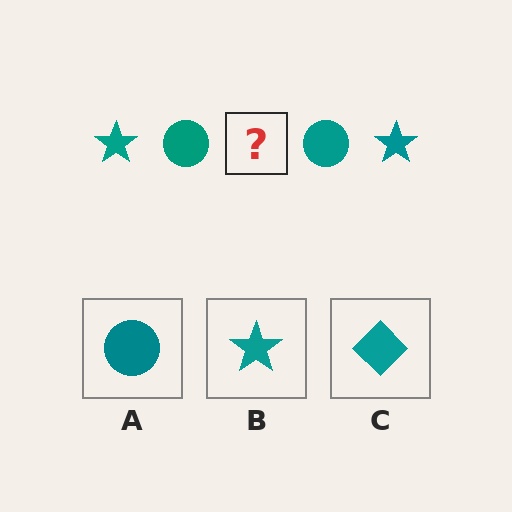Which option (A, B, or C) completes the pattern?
B.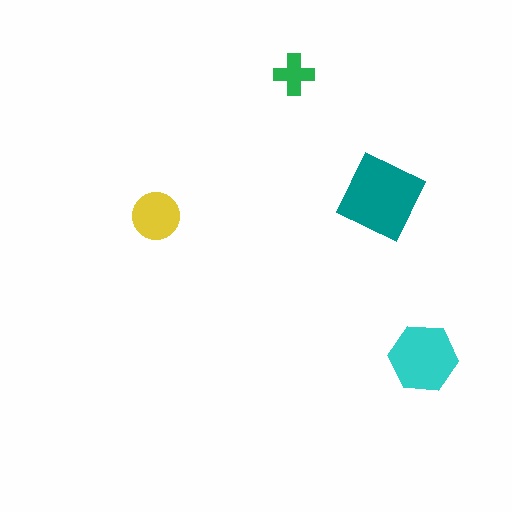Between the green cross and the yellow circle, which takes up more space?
The yellow circle.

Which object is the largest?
The teal square.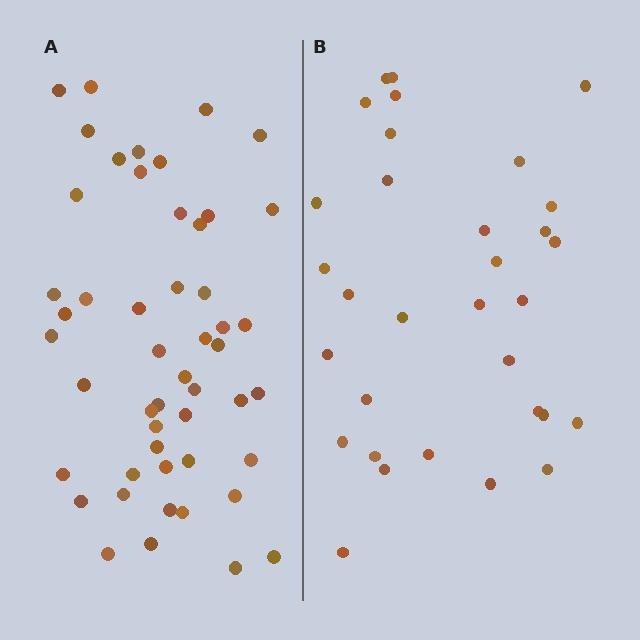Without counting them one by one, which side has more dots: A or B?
Region A (the left region) has more dots.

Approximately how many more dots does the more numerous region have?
Region A has approximately 20 more dots than region B.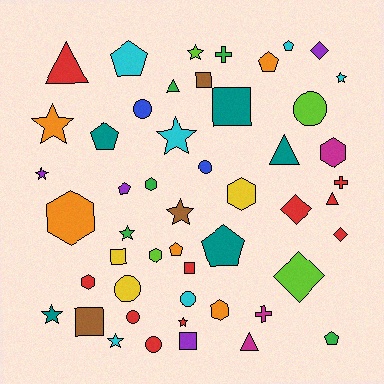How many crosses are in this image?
There are 3 crosses.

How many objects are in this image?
There are 50 objects.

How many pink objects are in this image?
There are no pink objects.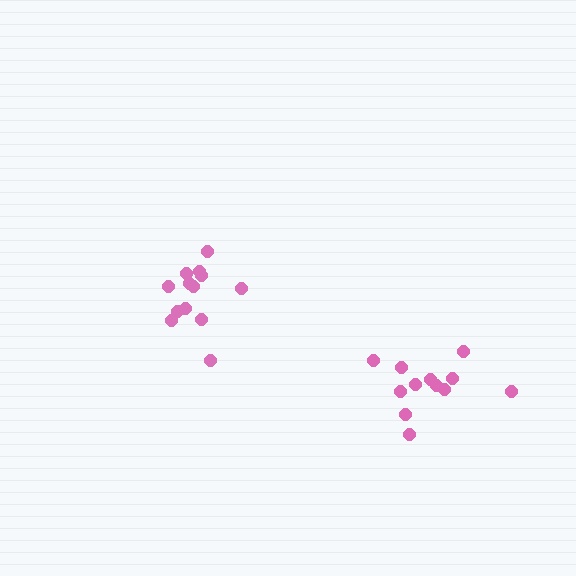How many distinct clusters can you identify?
There are 2 distinct clusters.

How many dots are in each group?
Group 1: 13 dots, Group 2: 12 dots (25 total).